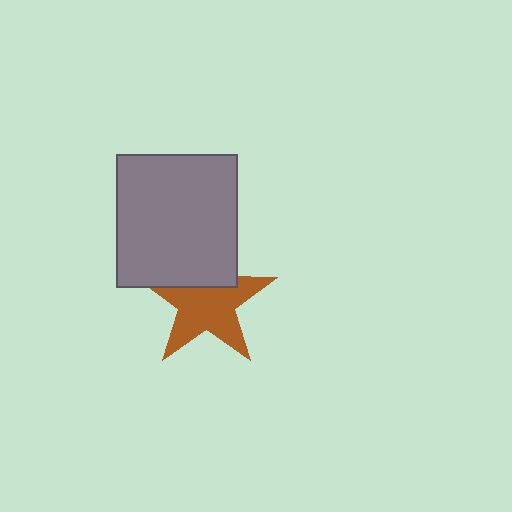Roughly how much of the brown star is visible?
Most of it is visible (roughly 70%).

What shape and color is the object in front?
The object in front is a gray rectangle.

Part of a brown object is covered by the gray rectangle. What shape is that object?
It is a star.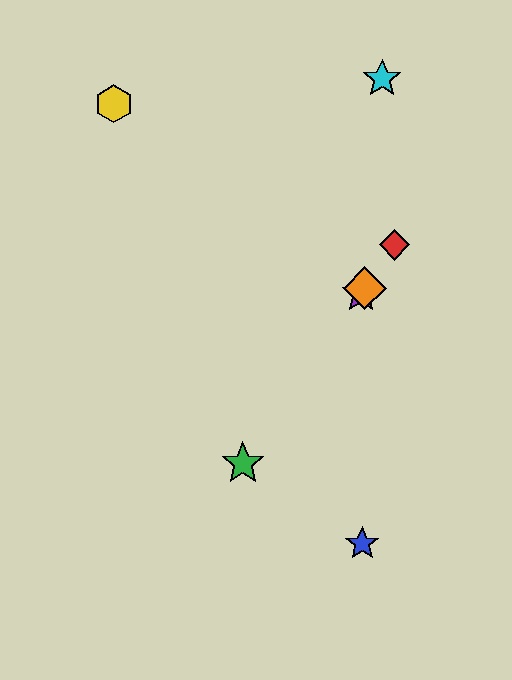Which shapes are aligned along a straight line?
The red diamond, the green star, the purple star, the orange diamond are aligned along a straight line.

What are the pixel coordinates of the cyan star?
The cyan star is at (382, 79).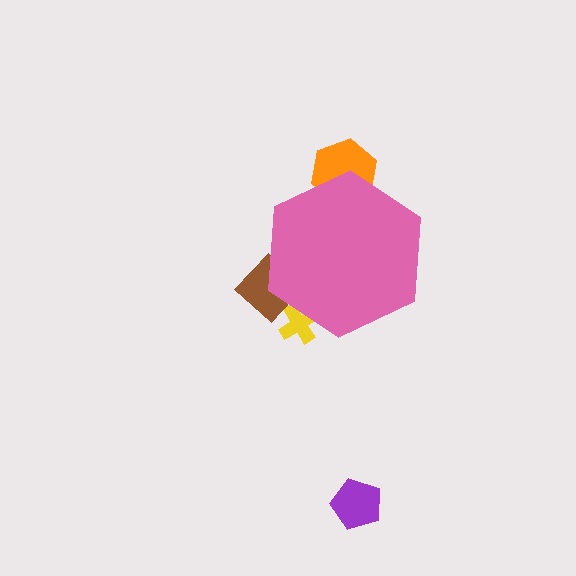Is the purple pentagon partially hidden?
No, the purple pentagon is fully visible.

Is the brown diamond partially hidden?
Yes, the brown diamond is partially hidden behind the pink hexagon.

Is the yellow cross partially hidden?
Yes, the yellow cross is partially hidden behind the pink hexagon.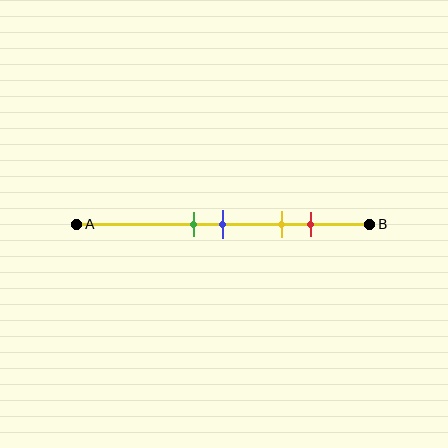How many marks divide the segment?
There are 4 marks dividing the segment.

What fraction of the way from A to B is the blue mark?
The blue mark is approximately 50% (0.5) of the way from A to B.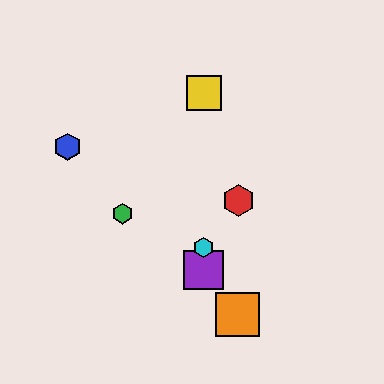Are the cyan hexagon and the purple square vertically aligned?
Yes, both are at x≈204.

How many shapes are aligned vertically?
3 shapes (the yellow square, the purple square, the cyan hexagon) are aligned vertically.